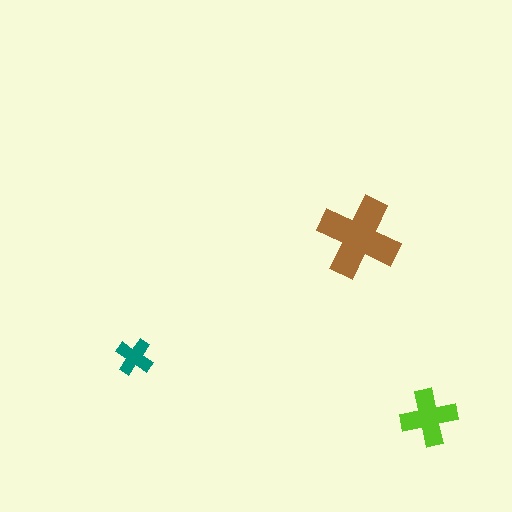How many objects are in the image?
There are 3 objects in the image.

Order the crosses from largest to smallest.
the brown one, the lime one, the teal one.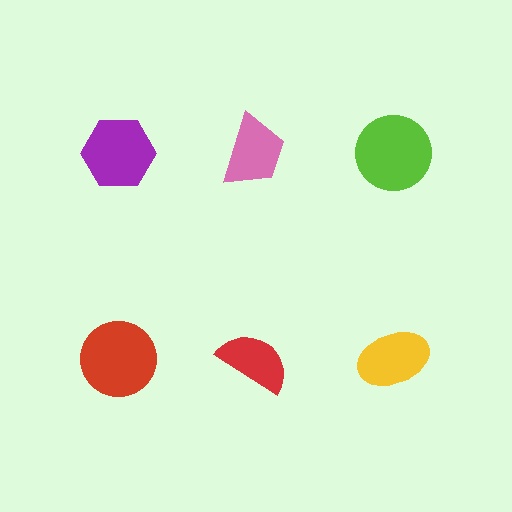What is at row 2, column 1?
A red circle.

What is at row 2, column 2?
A red semicircle.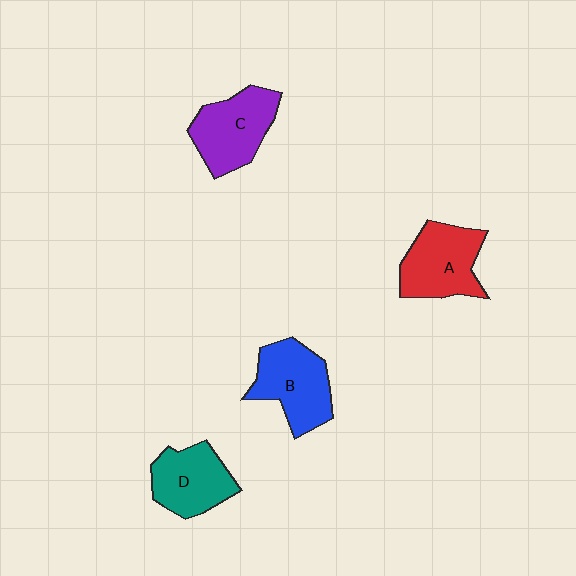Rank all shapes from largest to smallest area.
From largest to smallest: B (blue), A (red), C (purple), D (teal).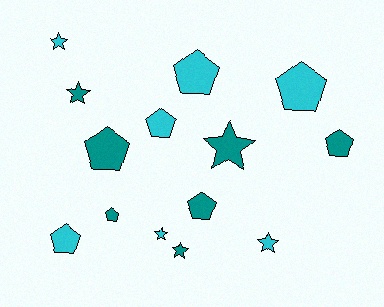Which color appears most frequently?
Cyan, with 7 objects.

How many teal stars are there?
There are 3 teal stars.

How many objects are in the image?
There are 14 objects.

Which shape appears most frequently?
Pentagon, with 8 objects.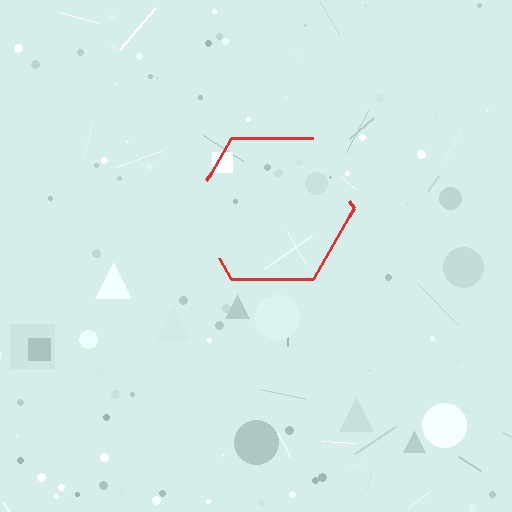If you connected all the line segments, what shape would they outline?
They would outline a hexagon.